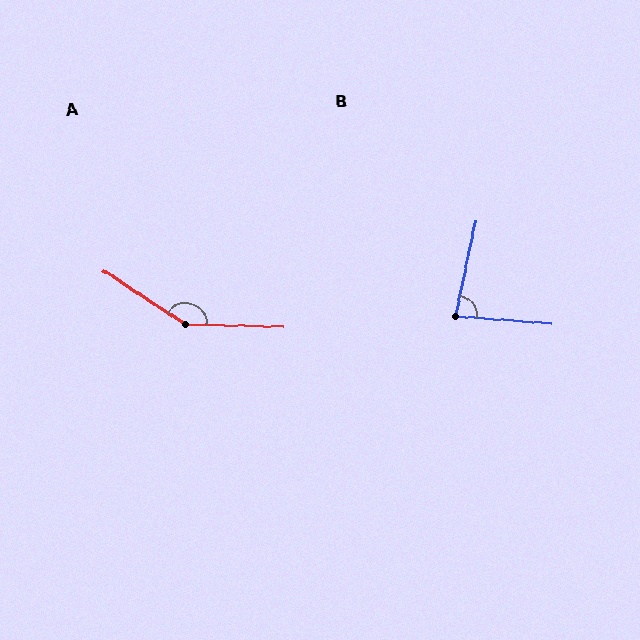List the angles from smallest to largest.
B (82°), A (148°).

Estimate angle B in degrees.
Approximately 82 degrees.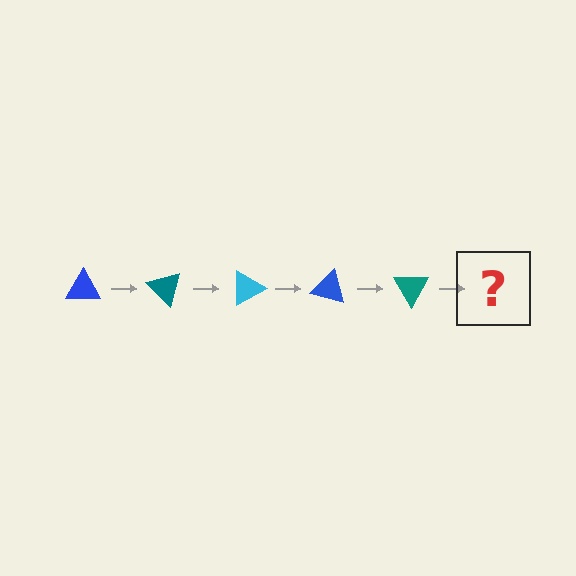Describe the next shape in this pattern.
It should be a cyan triangle, rotated 225 degrees from the start.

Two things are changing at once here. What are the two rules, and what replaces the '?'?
The two rules are that it rotates 45 degrees each step and the color cycles through blue, teal, and cyan. The '?' should be a cyan triangle, rotated 225 degrees from the start.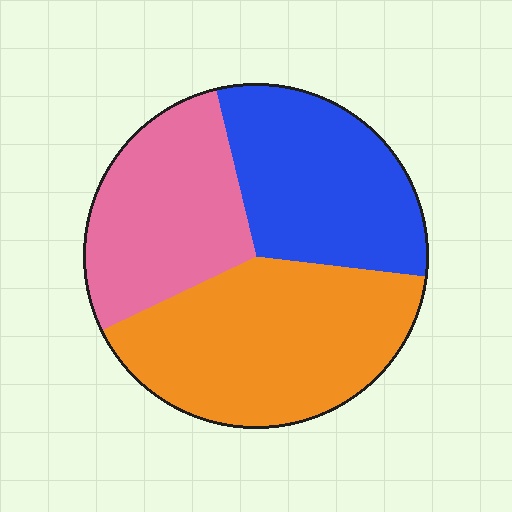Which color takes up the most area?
Orange, at roughly 40%.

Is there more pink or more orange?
Orange.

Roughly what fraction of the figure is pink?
Pink covers 29% of the figure.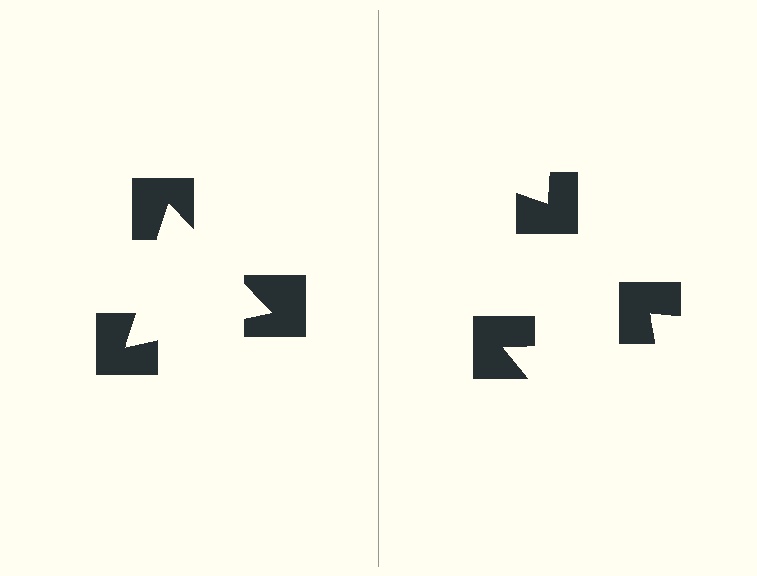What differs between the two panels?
The notched squares are positioned identically on both sides; only the wedge orientations differ. On the left they align to a triangle; on the right they are misaligned.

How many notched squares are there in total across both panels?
6 — 3 on each side.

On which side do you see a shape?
An illusory triangle appears on the left side. On the right side the wedge cuts are rotated, so no coherent shape forms.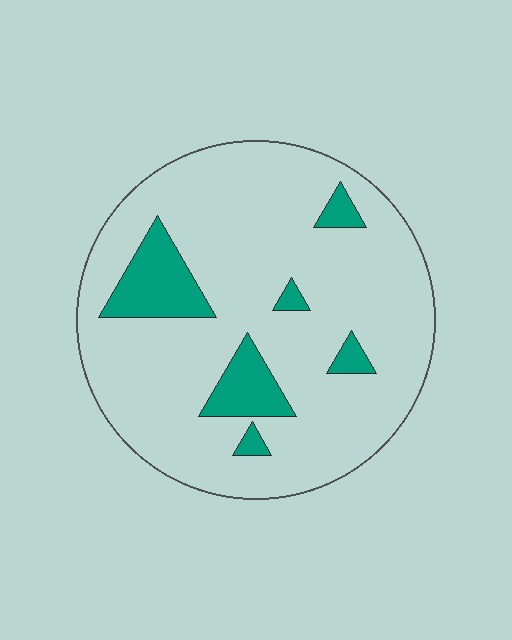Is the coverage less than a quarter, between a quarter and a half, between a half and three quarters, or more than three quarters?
Less than a quarter.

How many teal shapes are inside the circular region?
6.